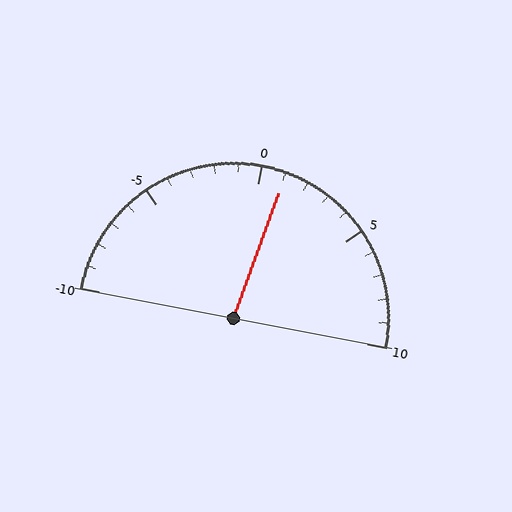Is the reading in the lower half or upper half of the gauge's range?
The reading is in the upper half of the range (-10 to 10).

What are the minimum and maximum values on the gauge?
The gauge ranges from -10 to 10.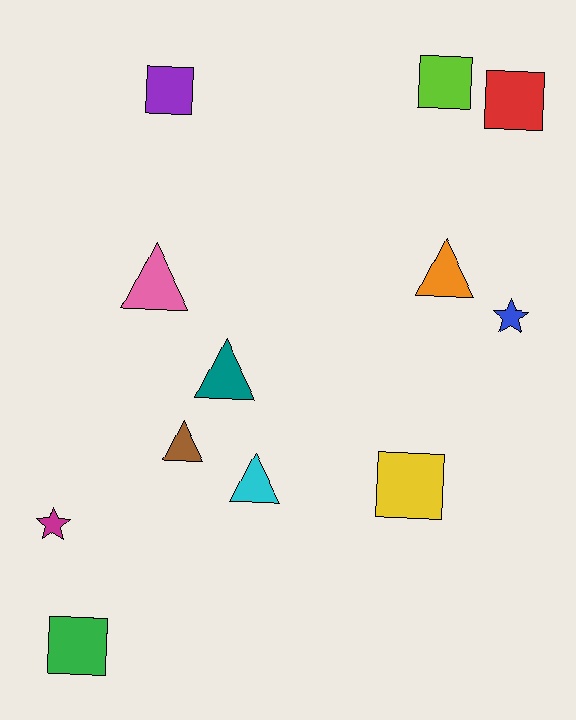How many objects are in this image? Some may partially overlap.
There are 12 objects.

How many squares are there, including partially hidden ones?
There are 5 squares.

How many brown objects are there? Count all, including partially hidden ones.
There is 1 brown object.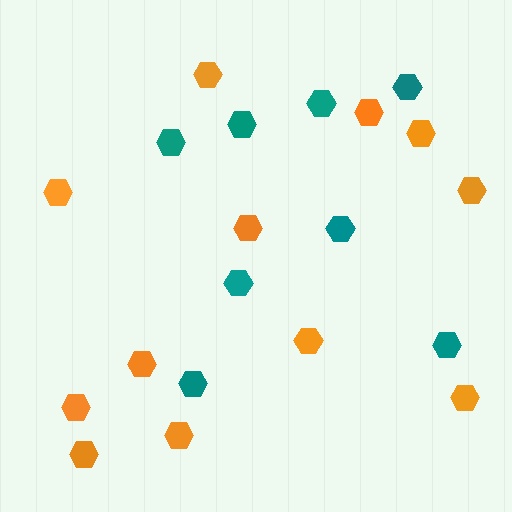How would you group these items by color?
There are 2 groups: one group of orange hexagons (12) and one group of teal hexagons (8).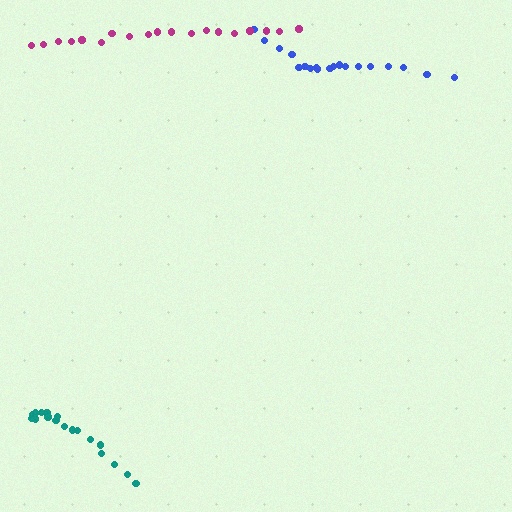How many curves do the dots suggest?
There are 3 distinct paths.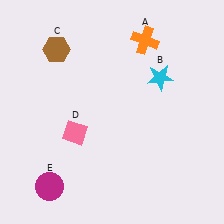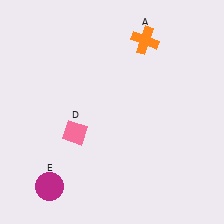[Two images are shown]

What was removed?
The cyan star (B), the brown hexagon (C) were removed in Image 2.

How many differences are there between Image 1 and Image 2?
There are 2 differences between the two images.